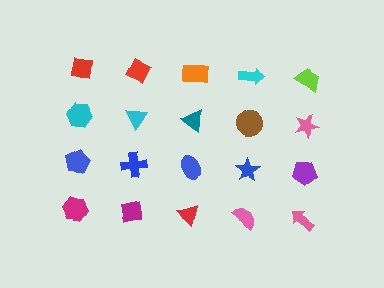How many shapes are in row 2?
5 shapes.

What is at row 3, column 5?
A purple pentagon.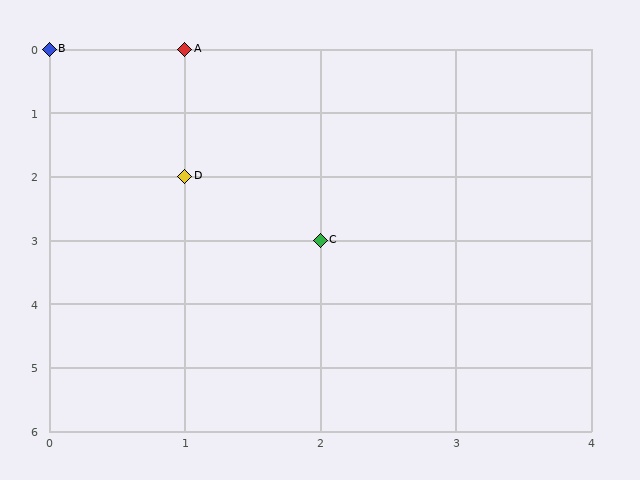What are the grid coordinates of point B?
Point B is at grid coordinates (0, 0).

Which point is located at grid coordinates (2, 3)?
Point C is at (2, 3).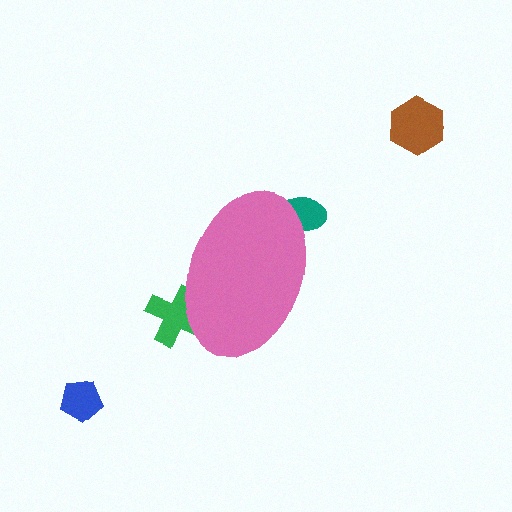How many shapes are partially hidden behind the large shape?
2 shapes are partially hidden.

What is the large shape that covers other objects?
A pink ellipse.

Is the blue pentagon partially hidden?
No, the blue pentagon is fully visible.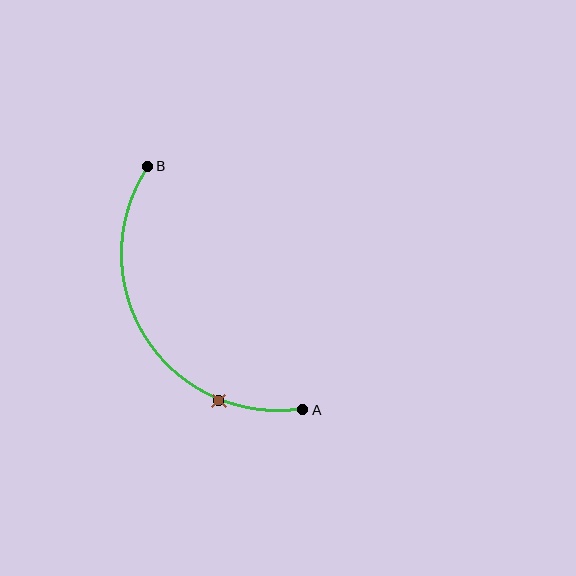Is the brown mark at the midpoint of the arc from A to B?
No. The brown mark lies on the arc but is closer to endpoint A. The arc midpoint would be at the point on the curve equidistant along the arc from both A and B.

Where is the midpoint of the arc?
The arc midpoint is the point on the curve farthest from the straight line joining A and B. It sits to the left of that line.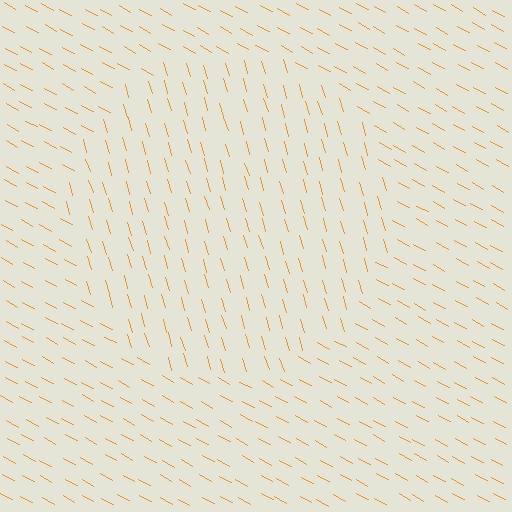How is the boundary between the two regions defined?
The boundary is defined purely by a change in line orientation (approximately 45 degrees difference). All lines are the same color and thickness.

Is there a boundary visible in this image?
Yes, there is a texture boundary formed by a change in line orientation.